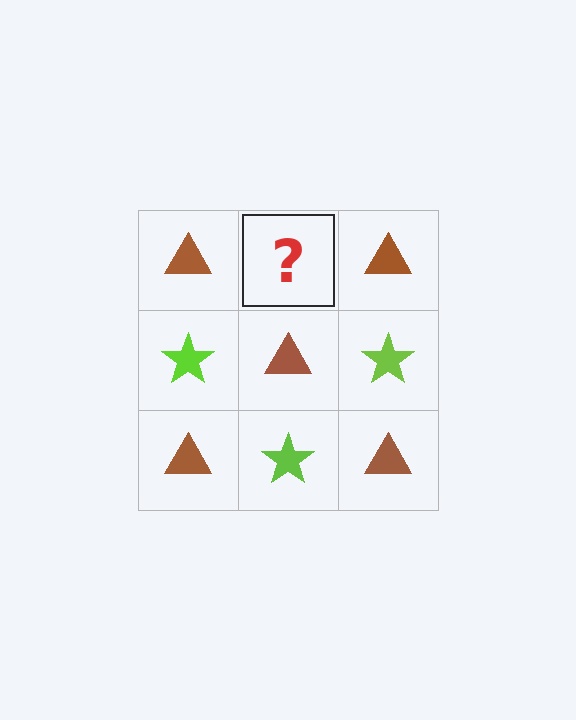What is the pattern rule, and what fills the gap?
The rule is that it alternates brown triangle and lime star in a checkerboard pattern. The gap should be filled with a lime star.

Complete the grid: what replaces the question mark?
The question mark should be replaced with a lime star.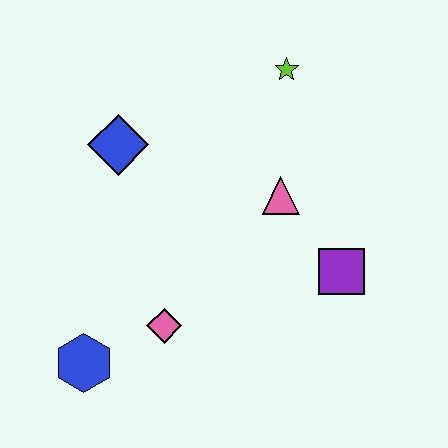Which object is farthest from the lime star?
The blue hexagon is farthest from the lime star.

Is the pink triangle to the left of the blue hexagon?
No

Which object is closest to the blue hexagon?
The pink diamond is closest to the blue hexagon.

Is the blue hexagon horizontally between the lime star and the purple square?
No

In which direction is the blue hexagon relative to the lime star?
The blue hexagon is below the lime star.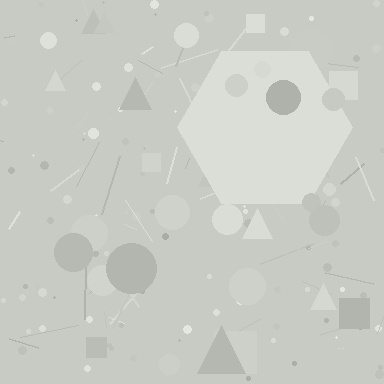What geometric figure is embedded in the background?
A hexagon is embedded in the background.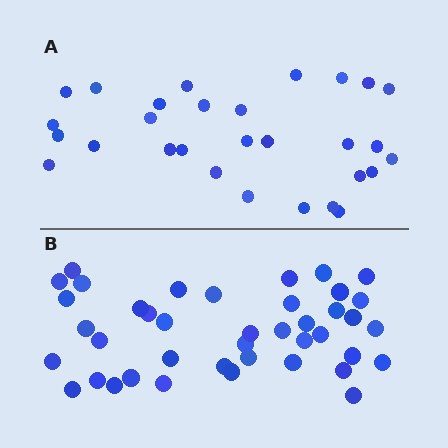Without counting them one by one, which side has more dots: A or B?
Region B (the bottom region) has more dots.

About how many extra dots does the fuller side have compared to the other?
Region B has roughly 12 or so more dots than region A.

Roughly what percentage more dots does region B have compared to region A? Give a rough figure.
About 40% more.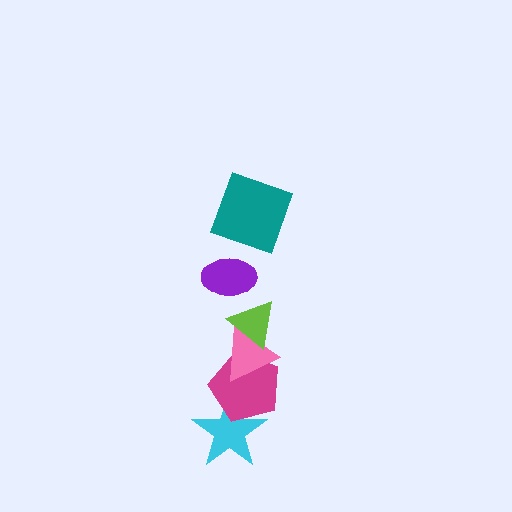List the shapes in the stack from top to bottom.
From top to bottom: the teal square, the purple ellipse, the lime triangle, the pink triangle, the magenta pentagon, the cyan star.